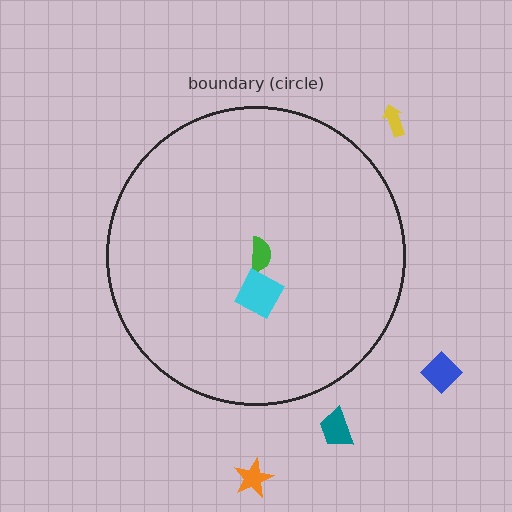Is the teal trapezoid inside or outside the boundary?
Outside.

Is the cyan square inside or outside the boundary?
Inside.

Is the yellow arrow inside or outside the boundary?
Outside.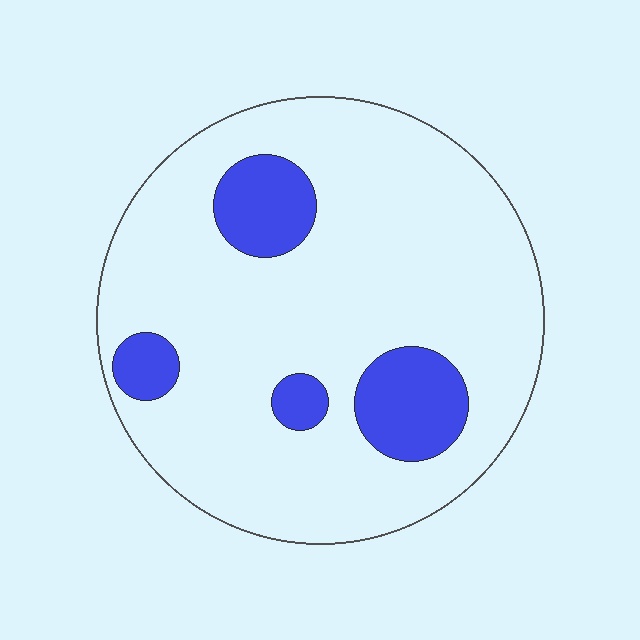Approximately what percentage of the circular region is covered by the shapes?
Approximately 15%.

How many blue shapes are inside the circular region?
4.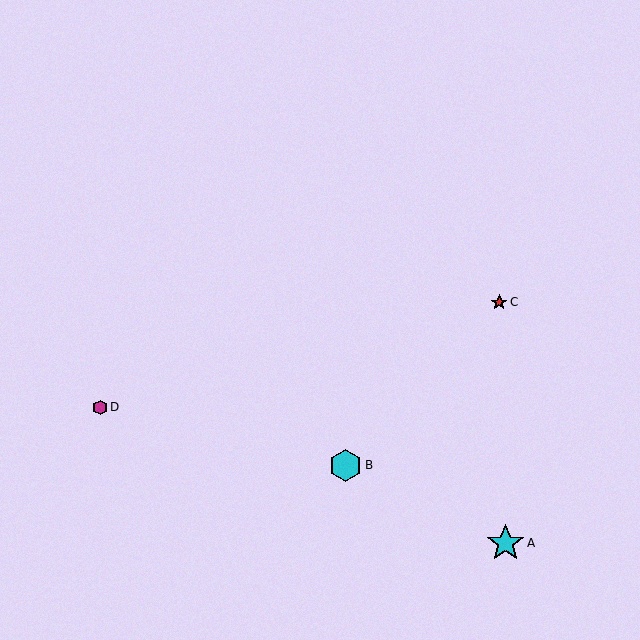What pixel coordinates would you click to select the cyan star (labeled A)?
Click at (506, 543) to select the cyan star A.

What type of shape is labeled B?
Shape B is a cyan hexagon.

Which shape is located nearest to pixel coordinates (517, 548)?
The cyan star (labeled A) at (506, 543) is nearest to that location.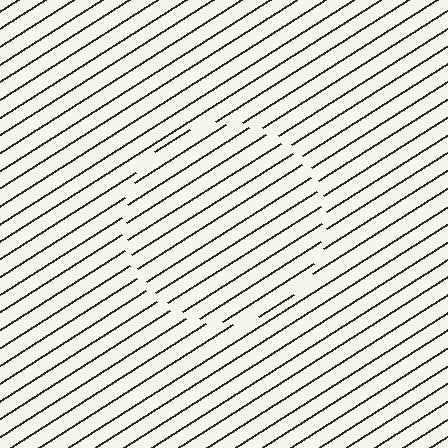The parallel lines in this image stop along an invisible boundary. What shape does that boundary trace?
An illusory circle. The interior of the shape contains the same grating, shifted by half a period — the contour is defined by the phase discontinuity where line-ends from the inner and outer gratings abut.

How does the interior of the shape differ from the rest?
The interior of the shape contains the same grating, shifted by half a period — the contour is defined by the phase discontinuity where line-ends from the inner and outer gratings abut.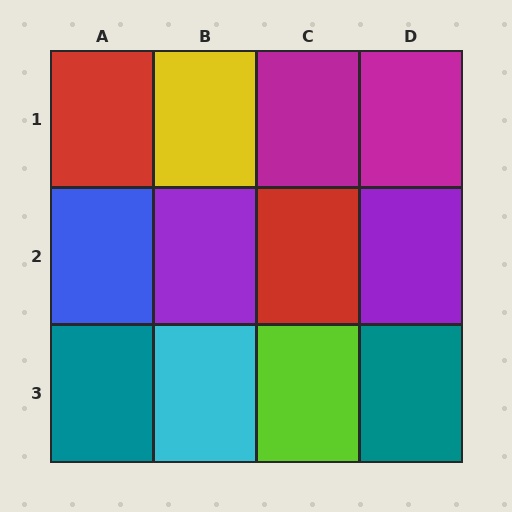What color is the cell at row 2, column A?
Blue.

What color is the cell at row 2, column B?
Purple.